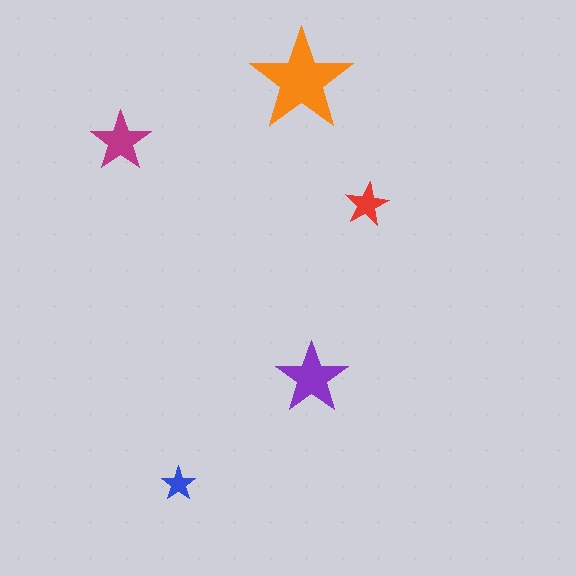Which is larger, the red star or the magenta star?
The magenta one.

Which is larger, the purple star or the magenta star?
The purple one.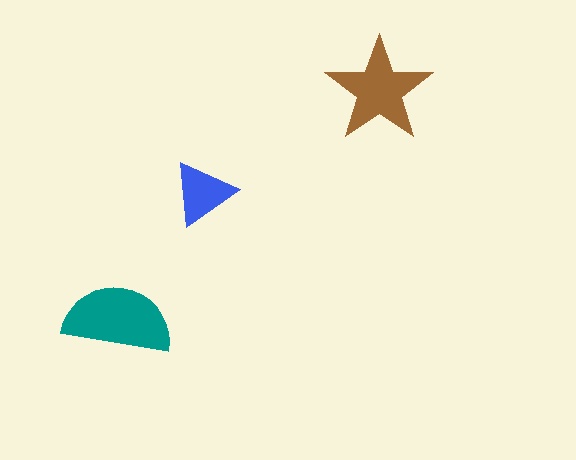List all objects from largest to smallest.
The teal semicircle, the brown star, the blue triangle.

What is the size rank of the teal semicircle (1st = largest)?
1st.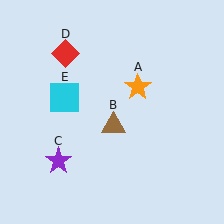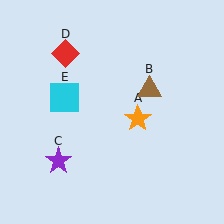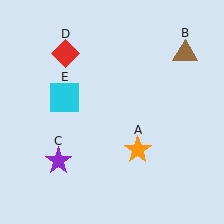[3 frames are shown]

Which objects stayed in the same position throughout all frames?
Purple star (object C) and red diamond (object D) and cyan square (object E) remained stationary.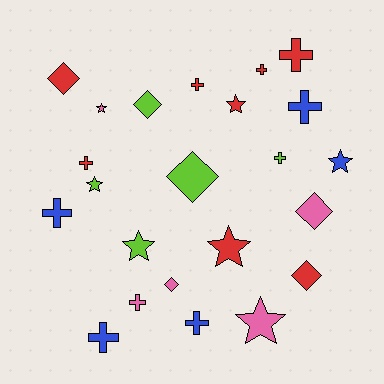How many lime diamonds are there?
There are 2 lime diamonds.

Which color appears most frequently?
Red, with 8 objects.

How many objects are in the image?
There are 23 objects.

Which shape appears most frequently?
Cross, with 10 objects.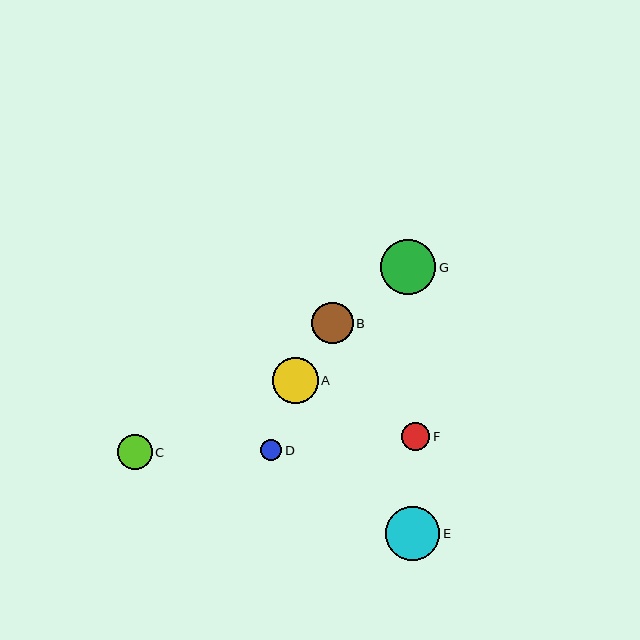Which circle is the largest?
Circle G is the largest with a size of approximately 55 pixels.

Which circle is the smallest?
Circle D is the smallest with a size of approximately 21 pixels.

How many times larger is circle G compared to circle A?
Circle G is approximately 1.2 times the size of circle A.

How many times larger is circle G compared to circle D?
Circle G is approximately 2.6 times the size of circle D.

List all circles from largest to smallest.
From largest to smallest: G, E, A, B, C, F, D.